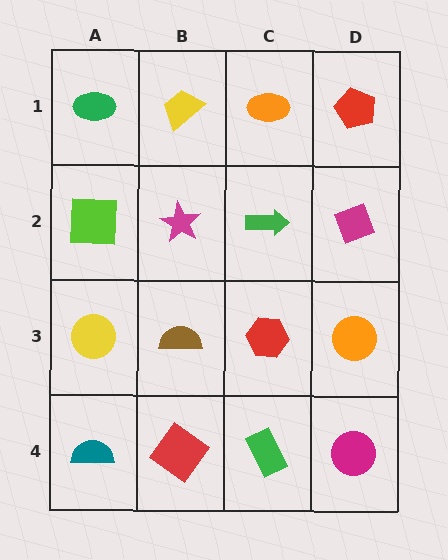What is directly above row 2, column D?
A red pentagon.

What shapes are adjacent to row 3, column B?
A magenta star (row 2, column B), a red diamond (row 4, column B), a yellow circle (row 3, column A), a red hexagon (row 3, column C).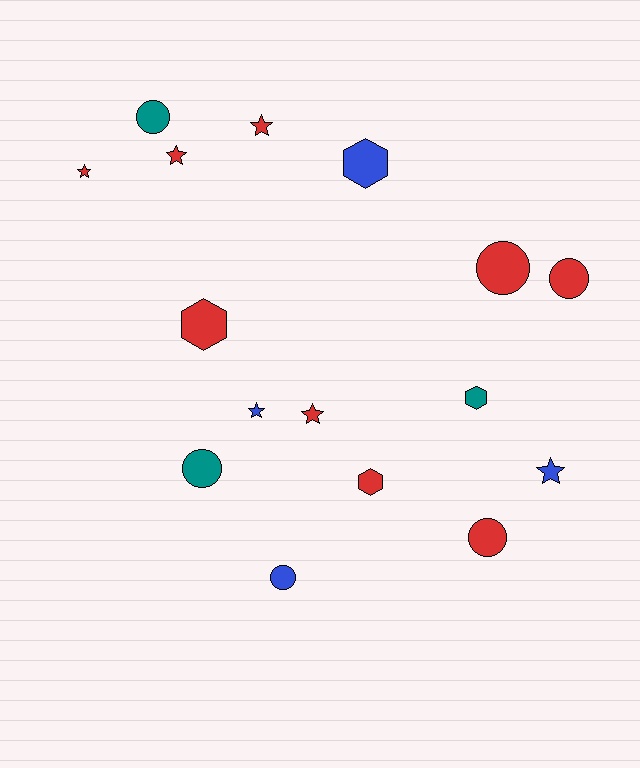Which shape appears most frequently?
Circle, with 6 objects.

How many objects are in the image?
There are 16 objects.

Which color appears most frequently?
Red, with 9 objects.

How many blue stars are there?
There are 2 blue stars.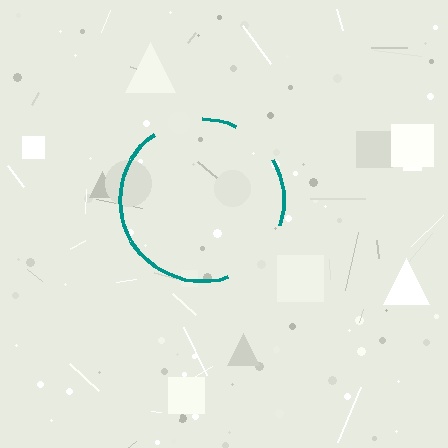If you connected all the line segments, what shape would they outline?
They would outline a circle.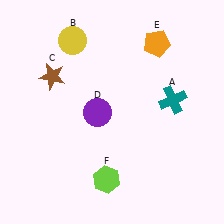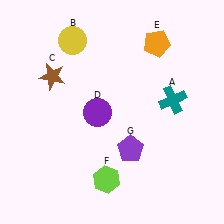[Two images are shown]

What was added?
A purple pentagon (G) was added in Image 2.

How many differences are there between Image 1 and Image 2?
There is 1 difference between the two images.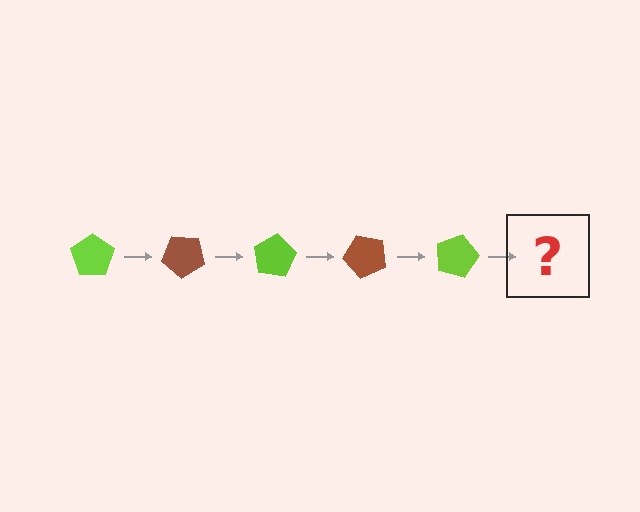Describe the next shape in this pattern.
It should be a brown pentagon, rotated 200 degrees from the start.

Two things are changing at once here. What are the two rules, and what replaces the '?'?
The two rules are that it rotates 40 degrees each step and the color cycles through lime and brown. The '?' should be a brown pentagon, rotated 200 degrees from the start.